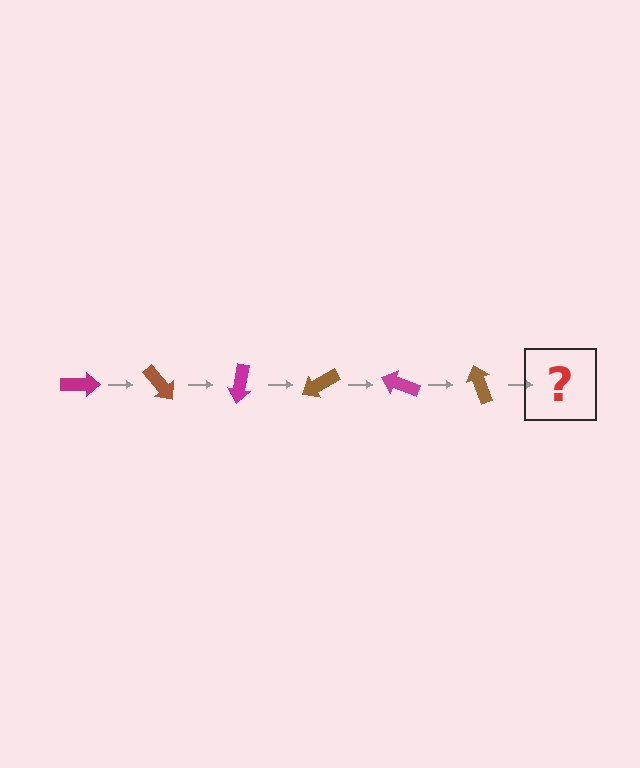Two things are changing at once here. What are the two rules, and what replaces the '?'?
The two rules are that it rotates 50 degrees each step and the color cycles through magenta and brown. The '?' should be a magenta arrow, rotated 300 degrees from the start.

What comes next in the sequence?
The next element should be a magenta arrow, rotated 300 degrees from the start.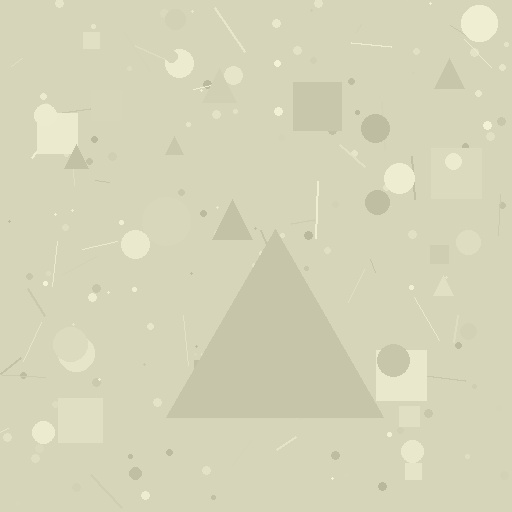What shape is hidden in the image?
A triangle is hidden in the image.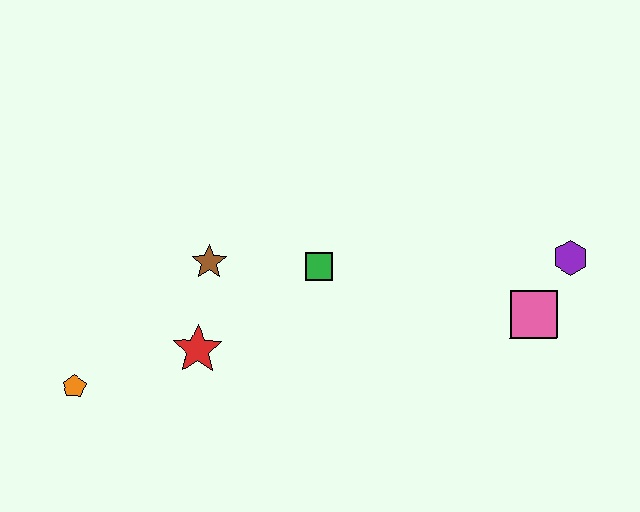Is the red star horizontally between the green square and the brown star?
No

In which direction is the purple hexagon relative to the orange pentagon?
The purple hexagon is to the right of the orange pentagon.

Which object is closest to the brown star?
The red star is closest to the brown star.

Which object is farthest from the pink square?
The orange pentagon is farthest from the pink square.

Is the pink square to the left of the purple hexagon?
Yes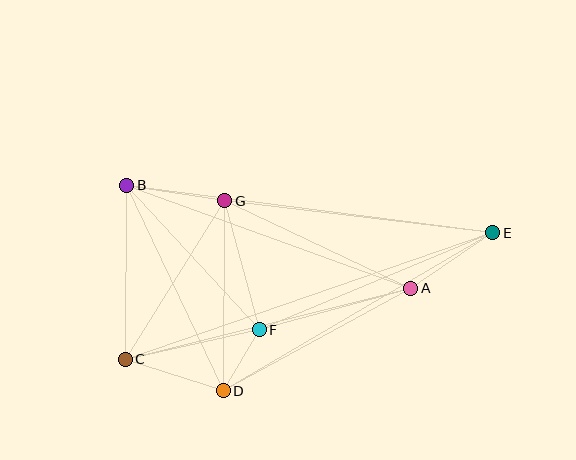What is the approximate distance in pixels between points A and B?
The distance between A and B is approximately 302 pixels.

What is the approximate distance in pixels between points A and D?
The distance between A and D is approximately 214 pixels.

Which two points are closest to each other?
Points D and F are closest to each other.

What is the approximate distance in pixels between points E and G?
The distance between E and G is approximately 270 pixels.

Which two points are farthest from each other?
Points C and E are farthest from each other.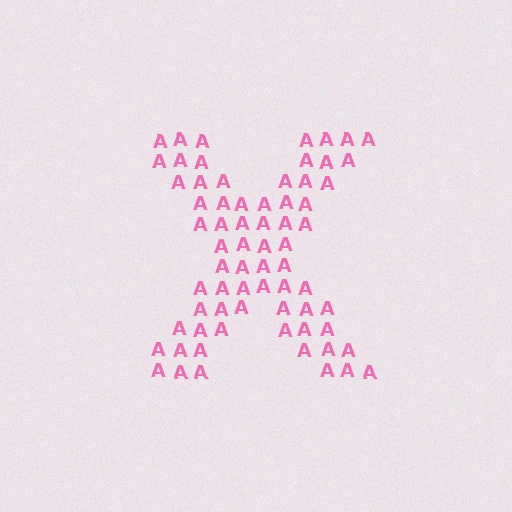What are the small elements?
The small elements are letter A's.